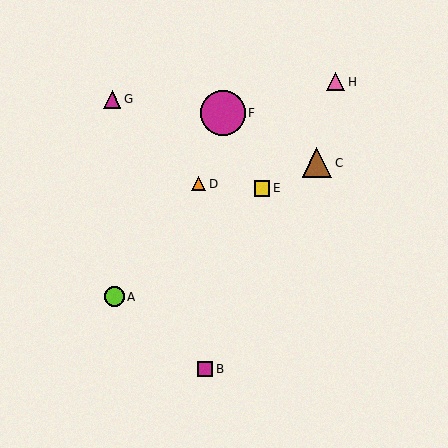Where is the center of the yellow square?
The center of the yellow square is at (262, 188).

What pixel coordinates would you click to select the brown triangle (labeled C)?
Click at (317, 163) to select the brown triangle C.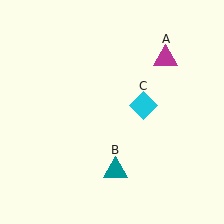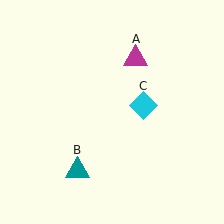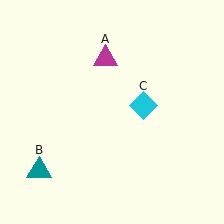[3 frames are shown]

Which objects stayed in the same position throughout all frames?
Cyan diamond (object C) remained stationary.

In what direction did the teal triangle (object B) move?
The teal triangle (object B) moved left.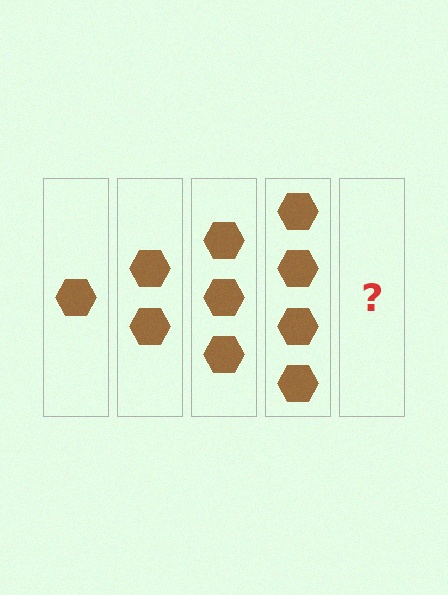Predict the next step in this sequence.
The next step is 5 hexagons.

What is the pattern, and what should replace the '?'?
The pattern is that each step adds one more hexagon. The '?' should be 5 hexagons.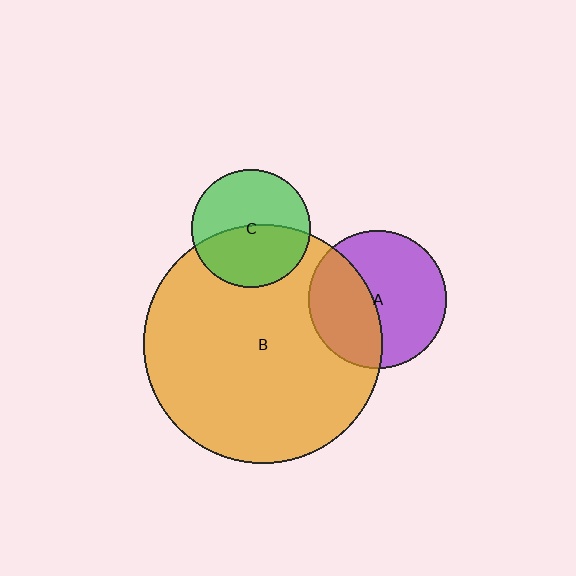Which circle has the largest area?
Circle B (orange).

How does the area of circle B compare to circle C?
Approximately 4.1 times.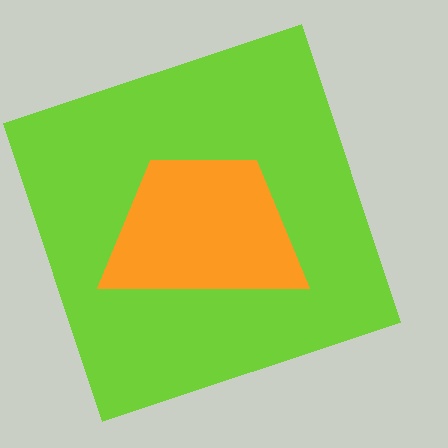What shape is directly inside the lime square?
The orange trapezoid.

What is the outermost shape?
The lime square.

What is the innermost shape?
The orange trapezoid.